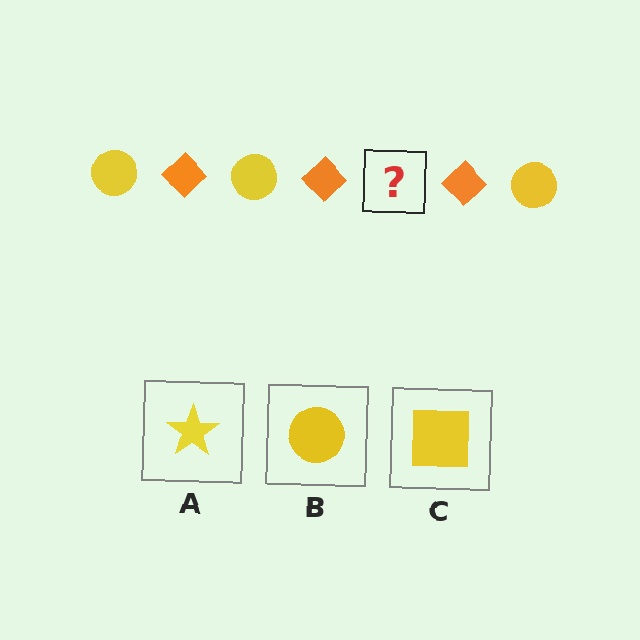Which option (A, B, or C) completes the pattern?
B.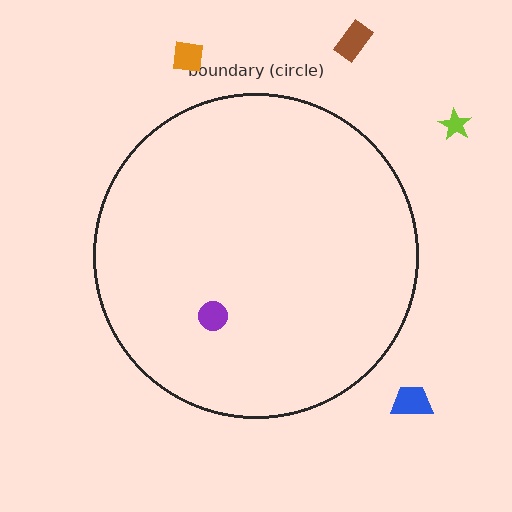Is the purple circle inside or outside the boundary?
Inside.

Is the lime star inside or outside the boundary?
Outside.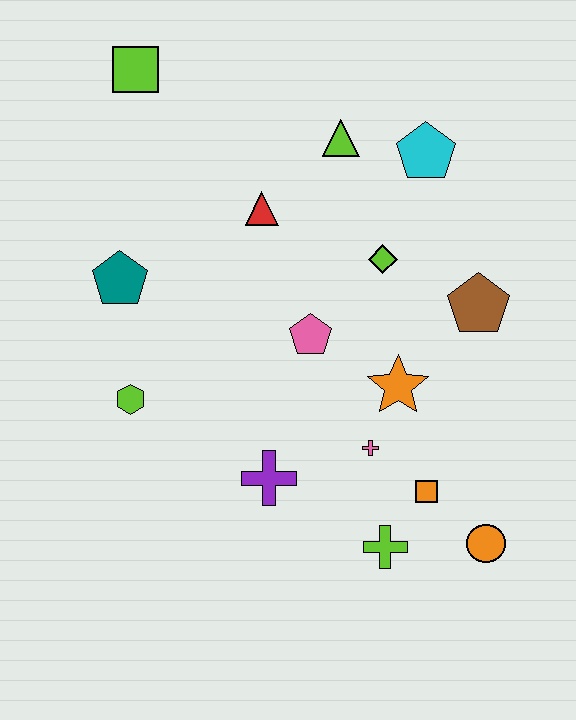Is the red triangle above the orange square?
Yes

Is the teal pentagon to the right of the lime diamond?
No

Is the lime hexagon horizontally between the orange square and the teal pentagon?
Yes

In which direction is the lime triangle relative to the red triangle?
The lime triangle is to the right of the red triangle.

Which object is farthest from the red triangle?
The orange circle is farthest from the red triangle.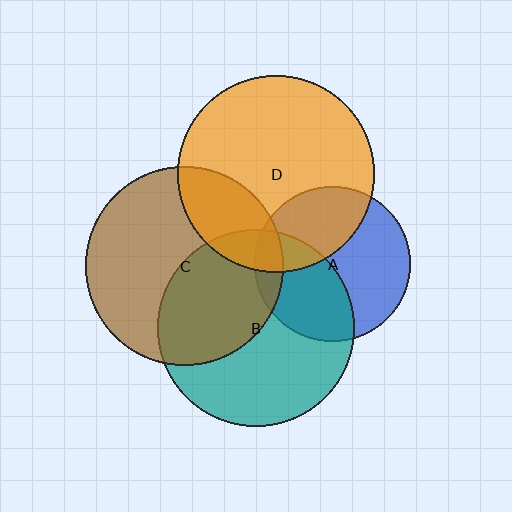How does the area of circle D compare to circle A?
Approximately 1.6 times.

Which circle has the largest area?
Circle C (brown).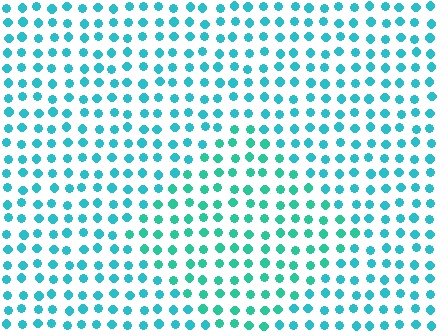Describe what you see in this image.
The image is filled with small cyan elements in a uniform arrangement. A diamond-shaped region is visible where the elements are tinted to a slightly different hue, forming a subtle color boundary.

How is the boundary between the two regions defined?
The boundary is defined purely by a slight shift in hue (about 21 degrees). Spacing, size, and orientation are identical on both sides.